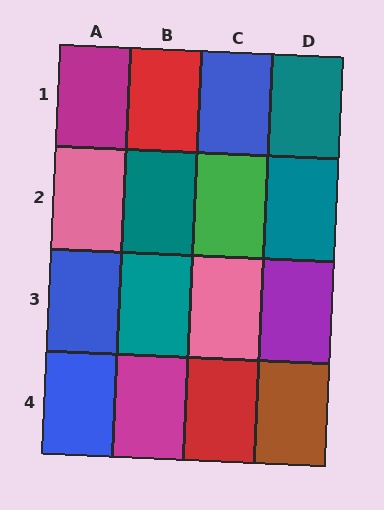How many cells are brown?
1 cell is brown.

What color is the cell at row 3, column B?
Teal.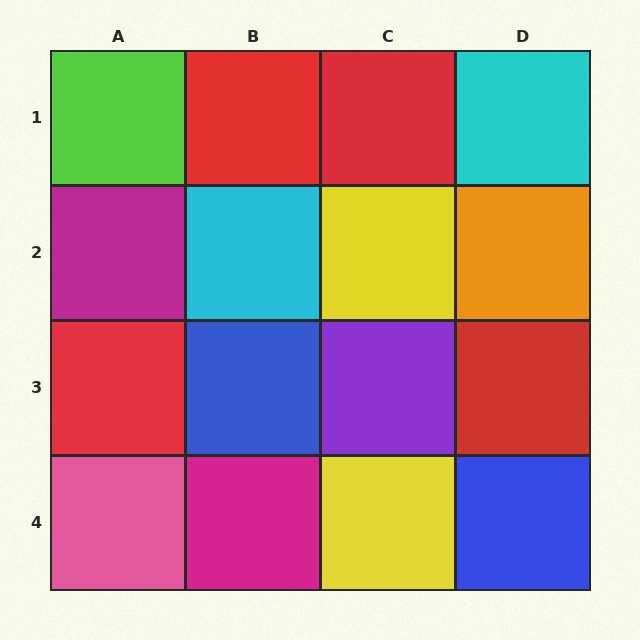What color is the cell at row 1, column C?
Red.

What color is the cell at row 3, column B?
Blue.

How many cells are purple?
1 cell is purple.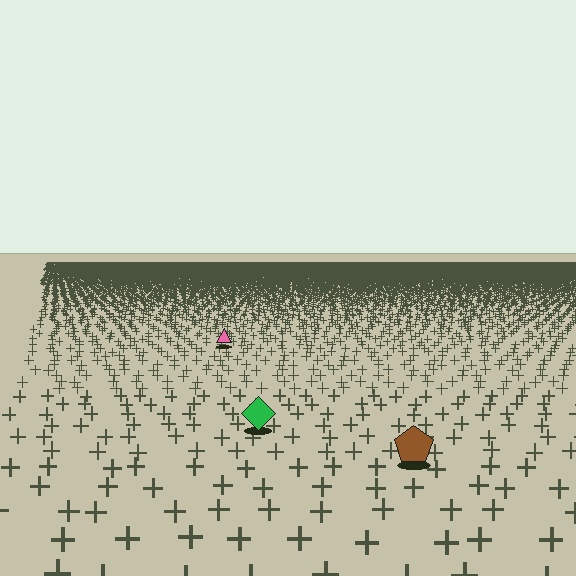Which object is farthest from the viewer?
The pink triangle is farthest from the viewer. It appears smaller and the ground texture around it is denser.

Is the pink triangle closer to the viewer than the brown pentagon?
No. The brown pentagon is closer — you can tell from the texture gradient: the ground texture is coarser near it.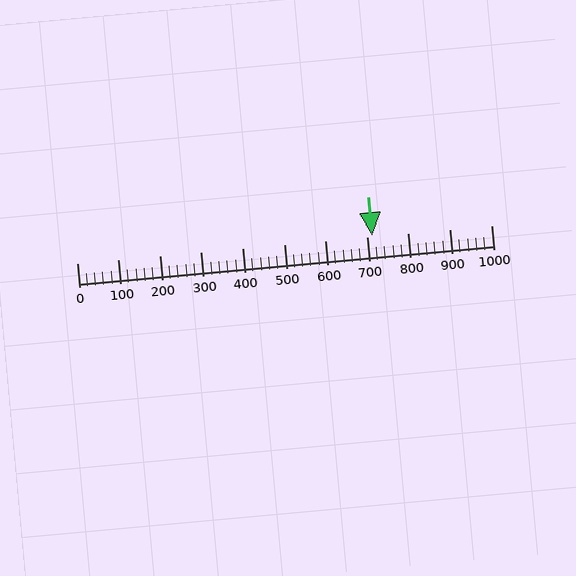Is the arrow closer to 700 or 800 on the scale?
The arrow is closer to 700.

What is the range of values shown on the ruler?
The ruler shows values from 0 to 1000.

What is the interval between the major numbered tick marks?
The major tick marks are spaced 100 units apart.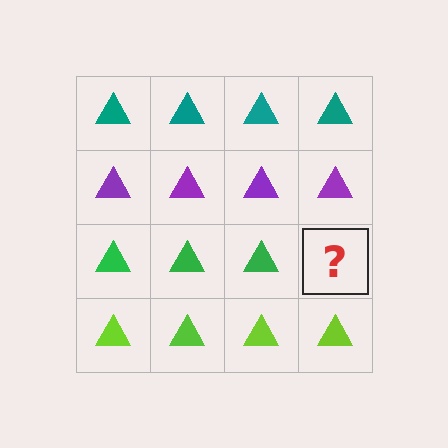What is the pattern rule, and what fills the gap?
The rule is that each row has a consistent color. The gap should be filled with a green triangle.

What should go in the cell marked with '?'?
The missing cell should contain a green triangle.